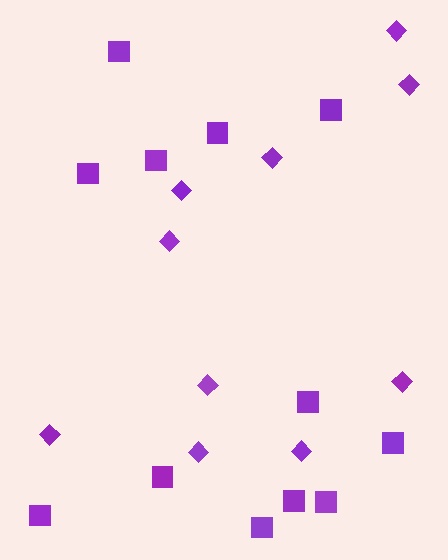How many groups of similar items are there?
There are 2 groups: one group of squares (12) and one group of diamonds (10).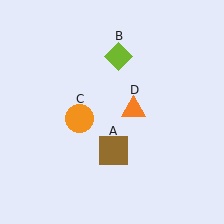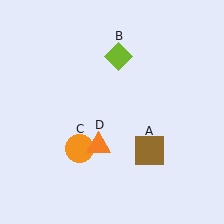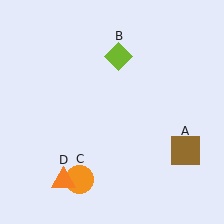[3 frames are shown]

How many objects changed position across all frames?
3 objects changed position: brown square (object A), orange circle (object C), orange triangle (object D).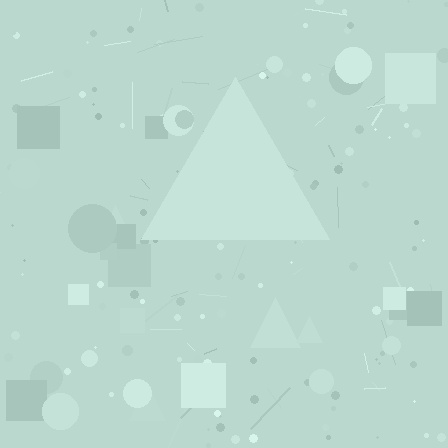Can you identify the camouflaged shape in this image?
The camouflaged shape is a triangle.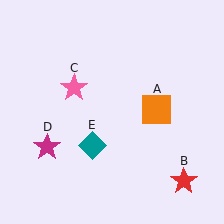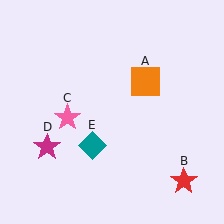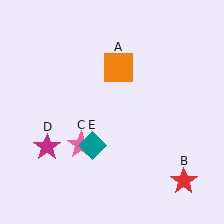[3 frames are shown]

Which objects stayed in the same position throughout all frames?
Red star (object B) and magenta star (object D) and teal diamond (object E) remained stationary.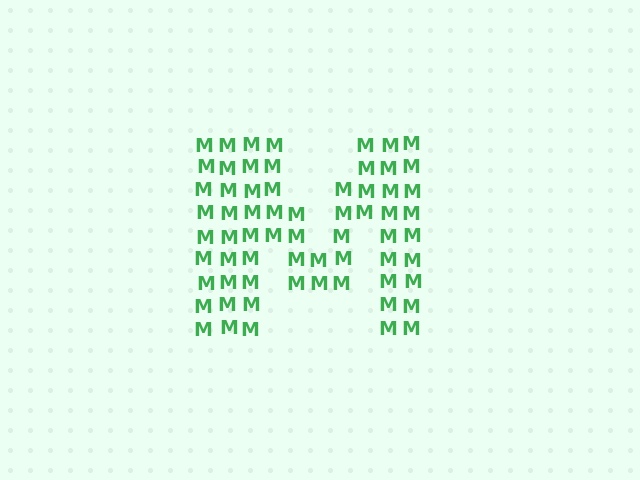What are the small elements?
The small elements are letter M's.